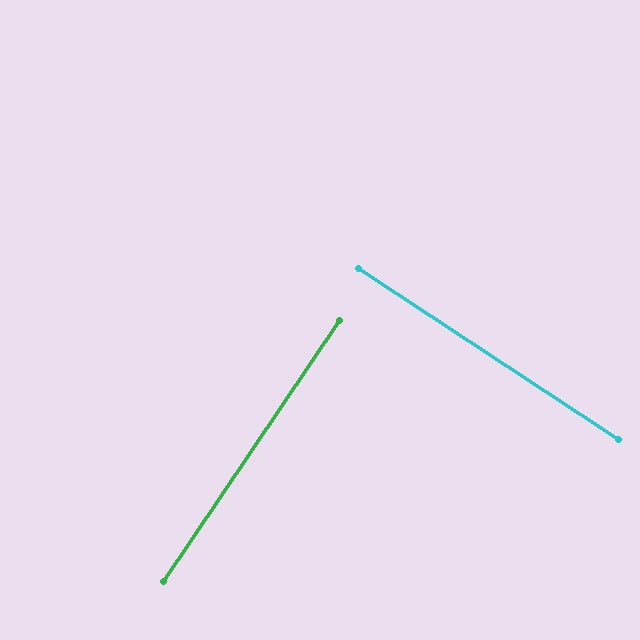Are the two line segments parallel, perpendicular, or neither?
Perpendicular — they meet at approximately 89°.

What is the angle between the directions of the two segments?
Approximately 89 degrees.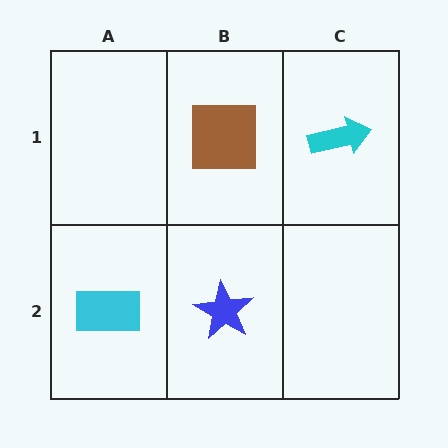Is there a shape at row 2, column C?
No, that cell is empty.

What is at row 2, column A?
A cyan rectangle.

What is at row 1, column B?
A brown square.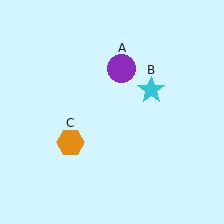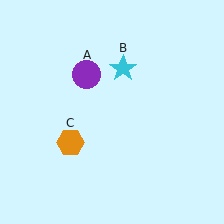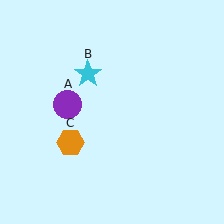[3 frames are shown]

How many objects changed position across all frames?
2 objects changed position: purple circle (object A), cyan star (object B).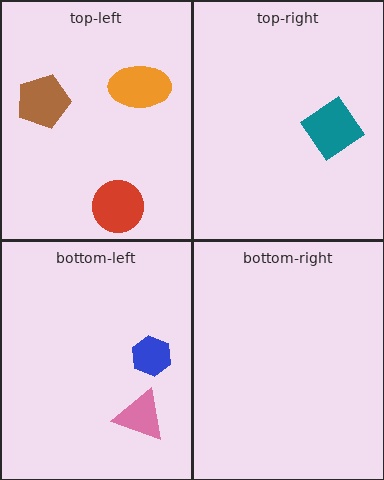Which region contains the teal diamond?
The top-right region.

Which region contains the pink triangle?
The bottom-left region.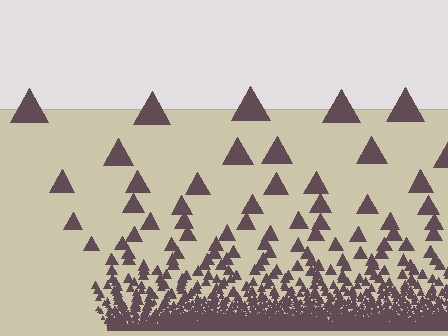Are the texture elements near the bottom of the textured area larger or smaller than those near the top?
Smaller. The gradient is inverted — elements near the bottom are smaller and denser.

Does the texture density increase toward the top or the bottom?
Density increases toward the bottom.